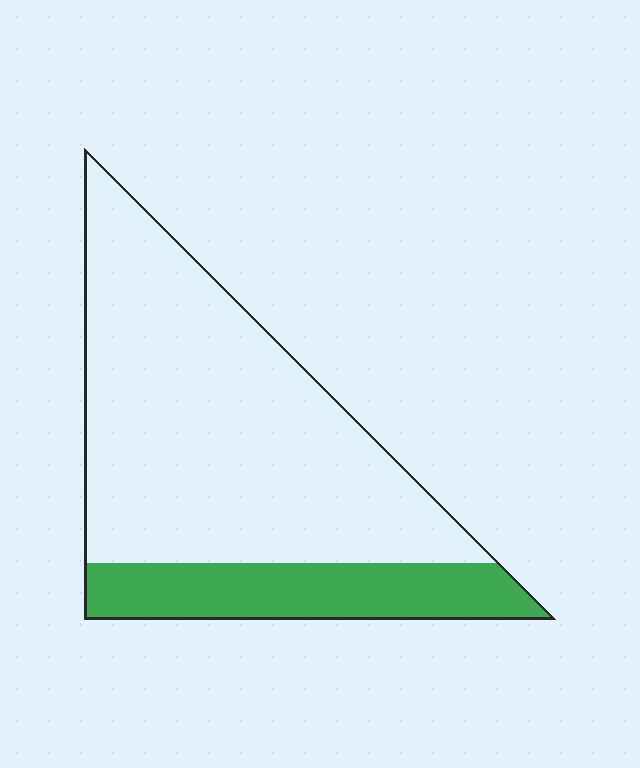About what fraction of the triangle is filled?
About one quarter (1/4).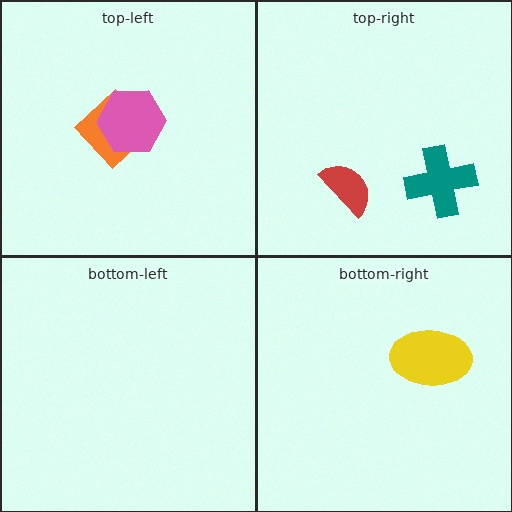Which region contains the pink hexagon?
The top-left region.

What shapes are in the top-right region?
The red semicircle, the teal cross.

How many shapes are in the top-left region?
2.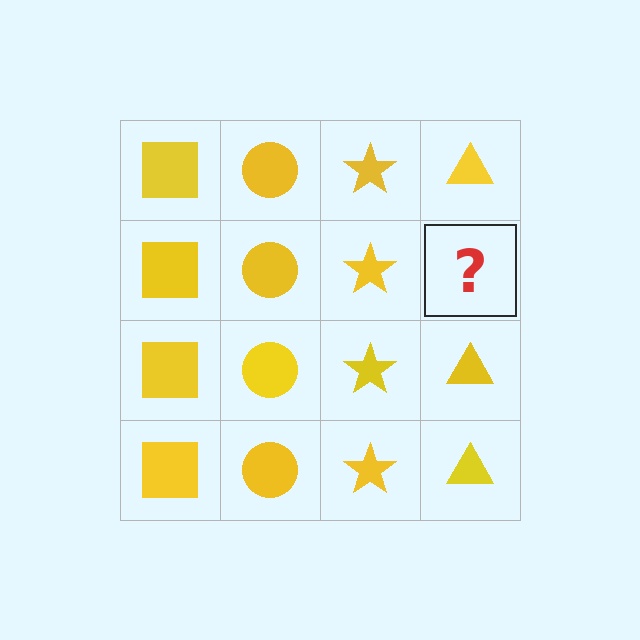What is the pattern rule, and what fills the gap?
The rule is that each column has a consistent shape. The gap should be filled with a yellow triangle.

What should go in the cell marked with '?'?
The missing cell should contain a yellow triangle.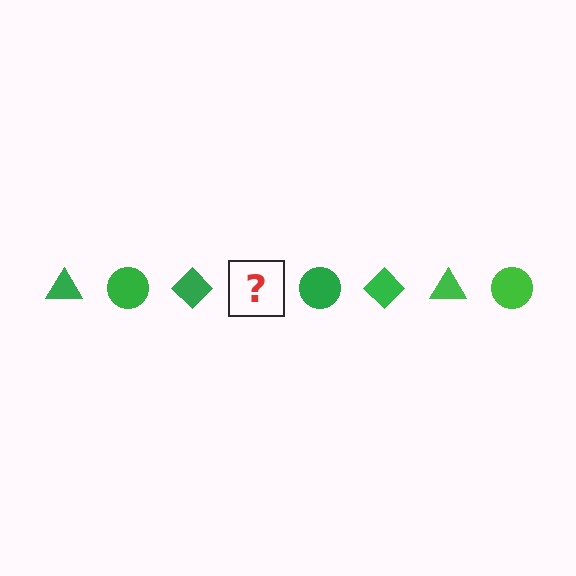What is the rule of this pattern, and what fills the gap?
The rule is that the pattern cycles through triangle, circle, diamond shapes in green. The gap should be filled with a green triangle.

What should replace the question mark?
The question mark should be replaced with a green triangle.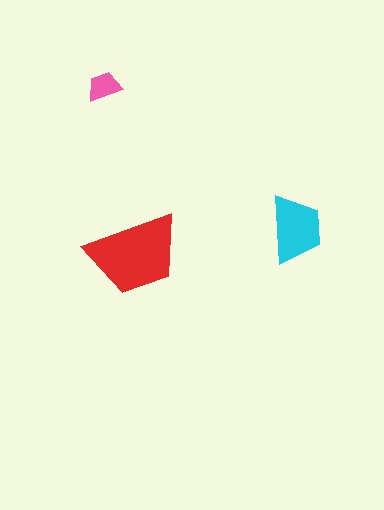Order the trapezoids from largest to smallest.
the red one, the cyan one, the pink one.